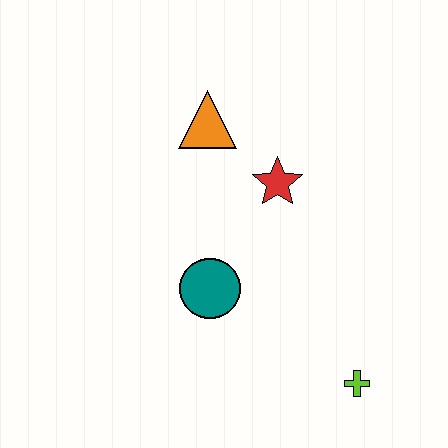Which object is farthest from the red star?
The lime cross is farthest from the red star.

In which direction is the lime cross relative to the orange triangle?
The lime cross is below the orange triangle.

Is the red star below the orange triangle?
Yes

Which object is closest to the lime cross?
The teal circle is closest to the lime cross.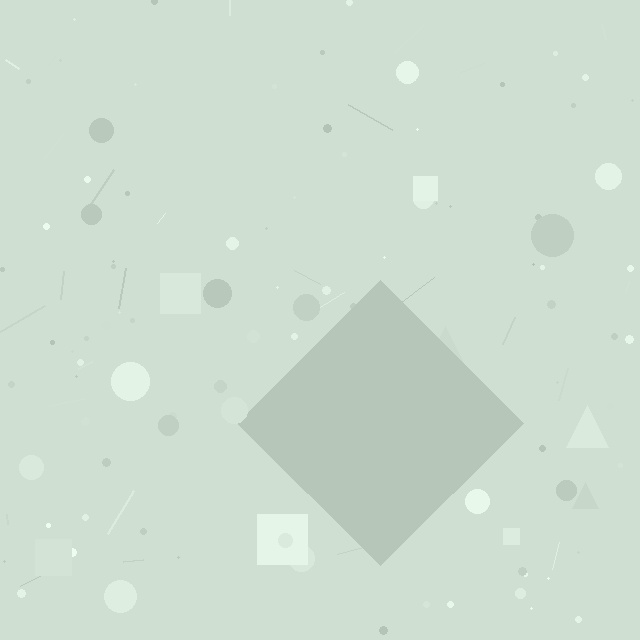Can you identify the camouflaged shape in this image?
The camouflaged shape is a diamond.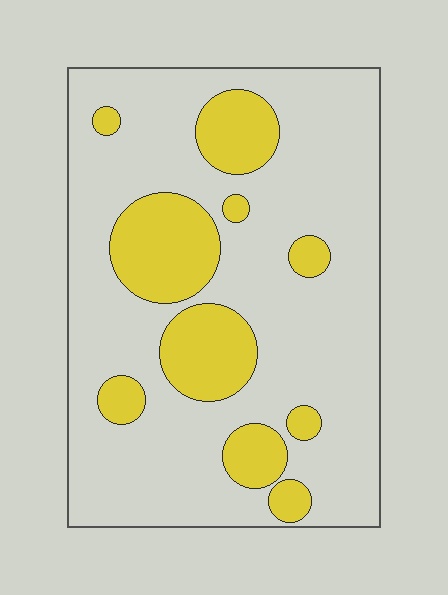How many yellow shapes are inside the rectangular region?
10.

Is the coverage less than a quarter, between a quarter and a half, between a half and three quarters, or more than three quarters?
Less than a quarter.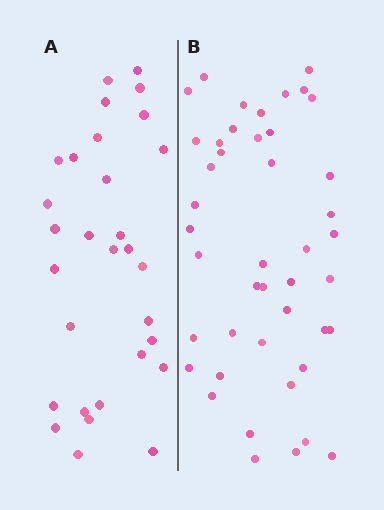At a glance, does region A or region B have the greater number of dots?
Region B (the right region) has more dots.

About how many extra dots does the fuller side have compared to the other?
Region B has approximately 15 more dots than region A.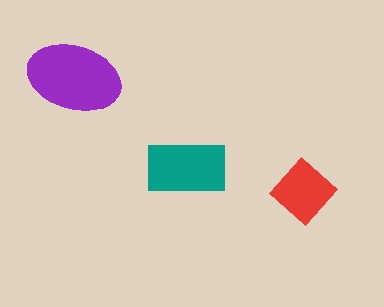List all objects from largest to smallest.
The purple ellipse, the teal rectangle, the red diamond.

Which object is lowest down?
The red diamond is bottommost.